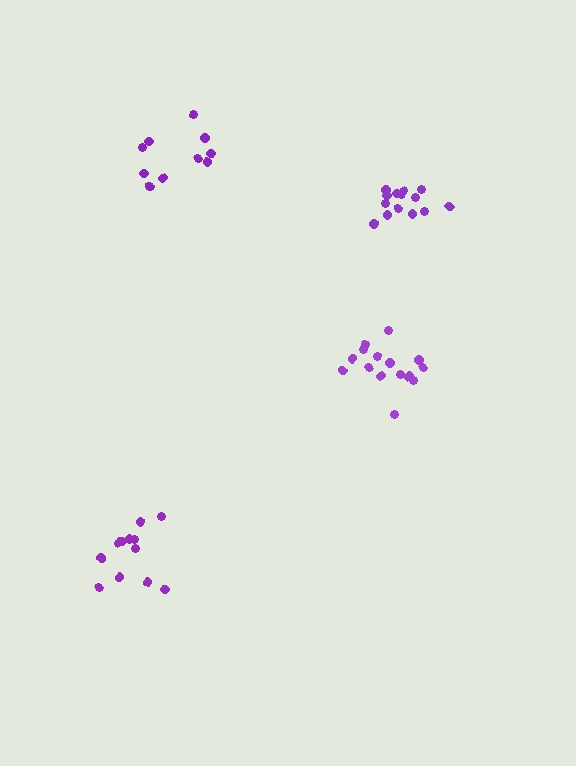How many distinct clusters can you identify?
There are 4 distinct clusters.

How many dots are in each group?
Group 1: 14 dots, Group 2: 11 dots, Group 3: 13 dots, Group 4: 15 dots (53 total).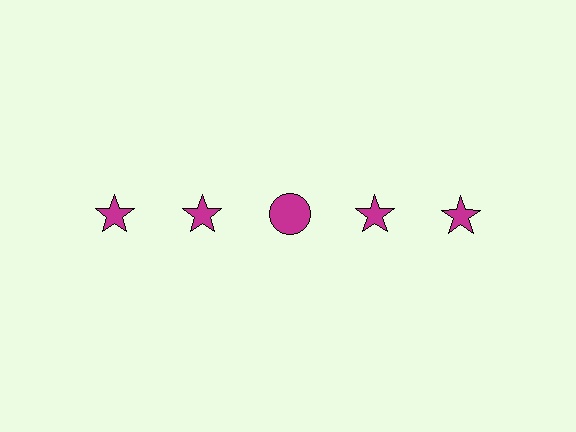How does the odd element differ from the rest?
It has a different shape: circle instead of star.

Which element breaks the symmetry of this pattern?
The magenta circle in the top row, center column breaks the symmetry. All other shapes are magenta stars.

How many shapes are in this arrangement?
There are 5 shapes arranged in a grid pattern.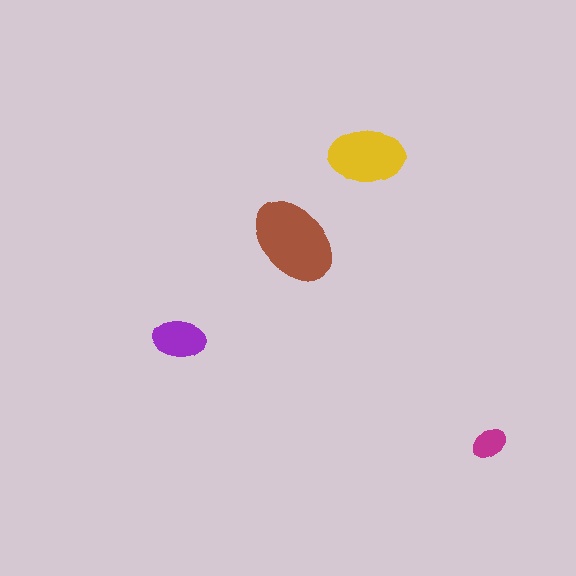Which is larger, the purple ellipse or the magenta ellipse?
The purple one.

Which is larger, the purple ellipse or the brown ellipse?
The brown one.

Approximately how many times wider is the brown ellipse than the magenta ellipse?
About 2.5 times wider.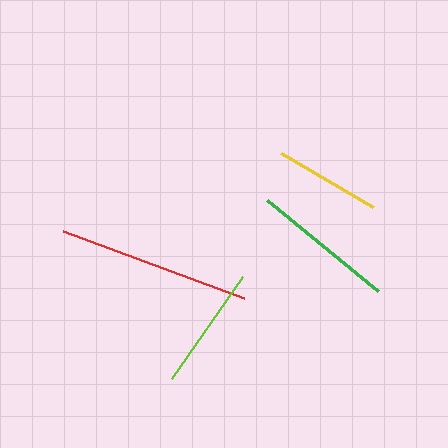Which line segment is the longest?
The red line is the longest at approximately 192 pixels.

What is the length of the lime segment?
The lime segment is approximately 124 pixels long.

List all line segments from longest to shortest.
From longest to shortest: red, green, lime, yellow.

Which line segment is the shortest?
The yellow line is the shortest at approximately 107 pixels.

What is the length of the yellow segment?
The yellow segment is approximately 107 pixels long.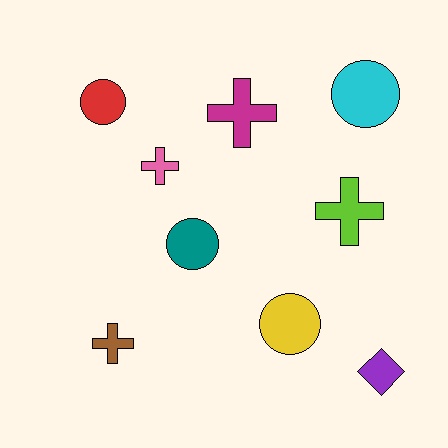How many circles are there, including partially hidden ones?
There are 4 circles.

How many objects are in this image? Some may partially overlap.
There are 9 objects.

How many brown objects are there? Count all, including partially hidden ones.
There is 1 brown object.